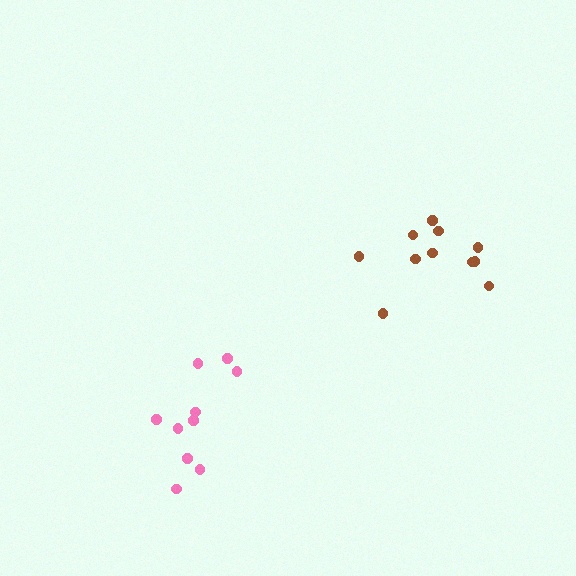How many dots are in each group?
Group 1: 11 dots, Group 2: 10 dots (21 total).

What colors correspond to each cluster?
The clusters are colored: brown, pink.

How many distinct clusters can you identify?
There are 2 distinct clusters.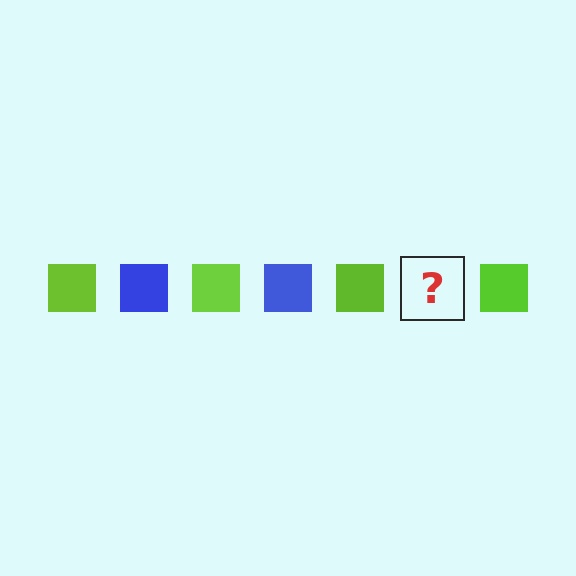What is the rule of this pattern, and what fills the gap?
The rule is that the pattern cycles through lime, blue squares. The gap should be filled with a blue square.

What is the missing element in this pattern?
The missing element is a blue square.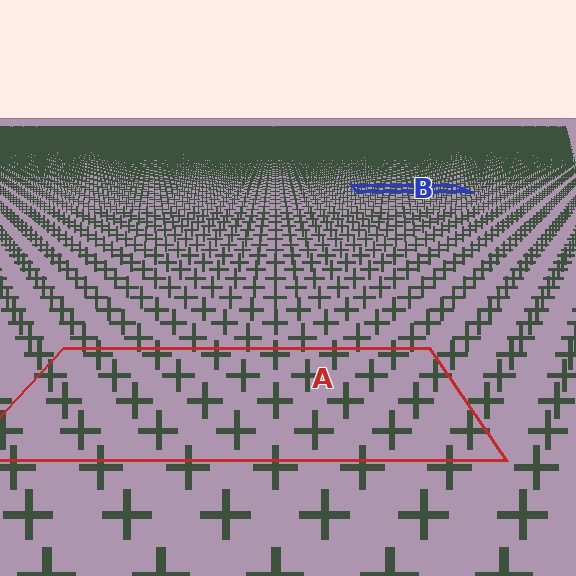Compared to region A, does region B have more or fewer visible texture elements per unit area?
Region B has more texture elements per unit area — they are packed more densely because it is farther away.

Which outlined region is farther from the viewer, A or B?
Region B is farther from the viewer — the texture elements inside it appear smaller and more densely packed.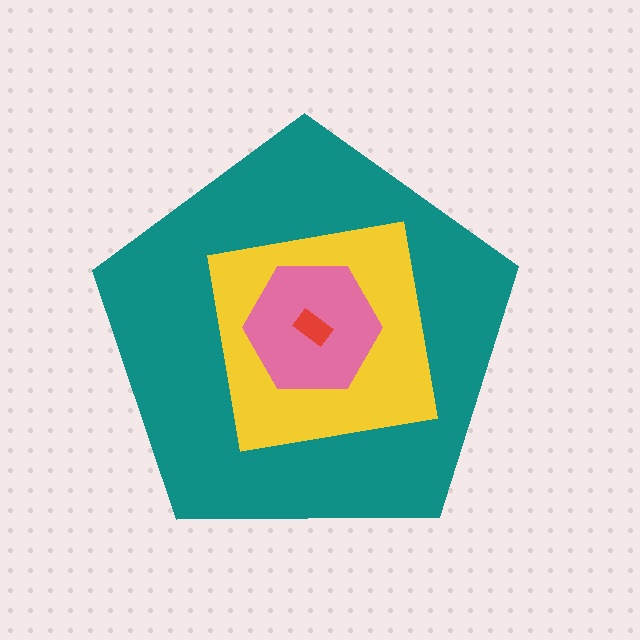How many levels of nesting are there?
4.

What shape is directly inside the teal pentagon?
The yellow square.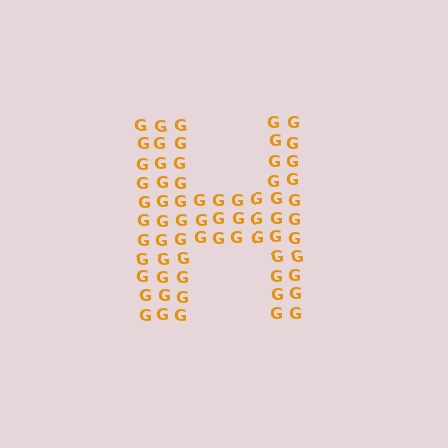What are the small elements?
The small elements are letter G's.